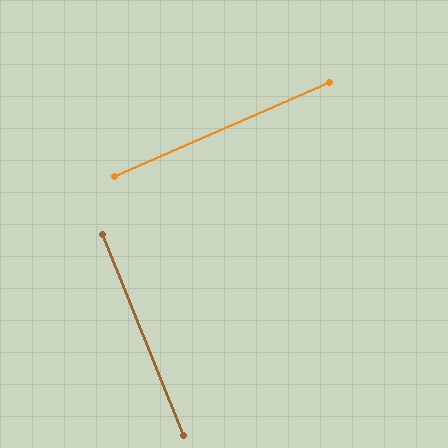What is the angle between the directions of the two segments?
Approximately 88 degrees.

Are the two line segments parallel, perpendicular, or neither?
Perpendicular — they meet at approximately 88°.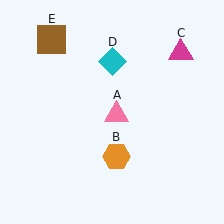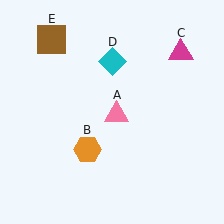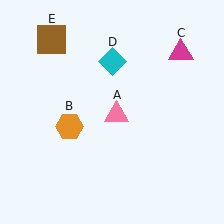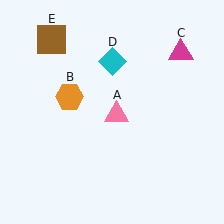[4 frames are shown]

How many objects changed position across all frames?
1 object changed position: orange hexagon (object B).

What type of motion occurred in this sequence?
The orange hexagon (object B) rotated clockwise around the center of the scene.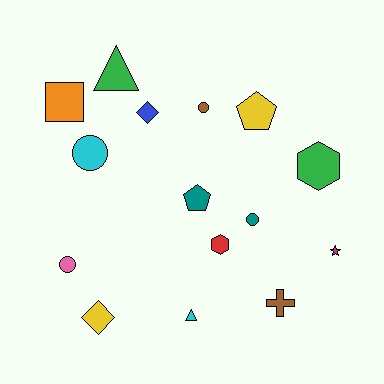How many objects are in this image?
There are 15 objects.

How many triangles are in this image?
There are 2 triangles.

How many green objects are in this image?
There are 2 green objects.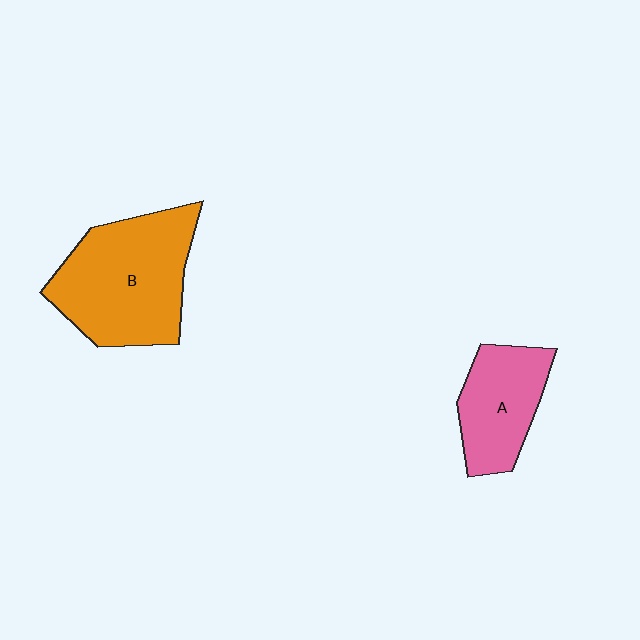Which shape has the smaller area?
Shape A (pink).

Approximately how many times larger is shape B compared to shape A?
Approximately 1.7 times.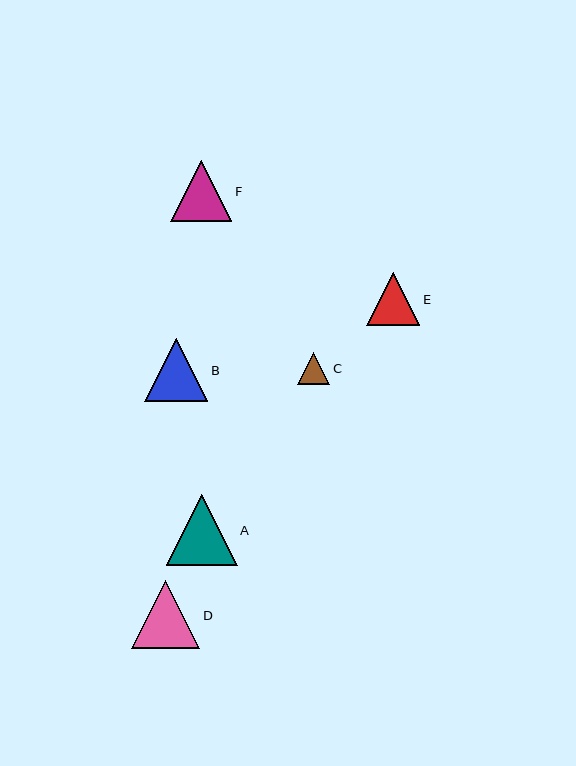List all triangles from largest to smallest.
From largest to smallest: A, D, B, F, E, C.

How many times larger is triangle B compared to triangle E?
Triangle B is approximately 1.2 times the size of triangle E.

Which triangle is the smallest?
Triangle C is the smallest with a size of approximately 32 pixels.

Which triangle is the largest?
Triangle A is the largest with a size of approximately 71 pixels.